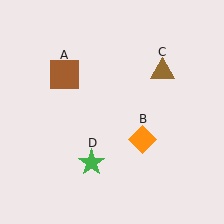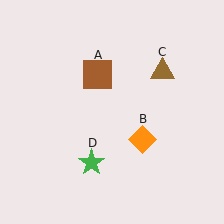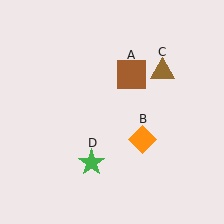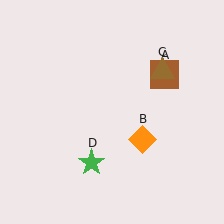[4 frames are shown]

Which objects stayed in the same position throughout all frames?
Orange diamond (object B) and brown triangle (object C) and green star (object D) remained stationary.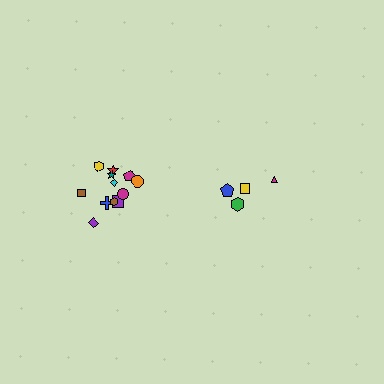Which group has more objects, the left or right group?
The left group.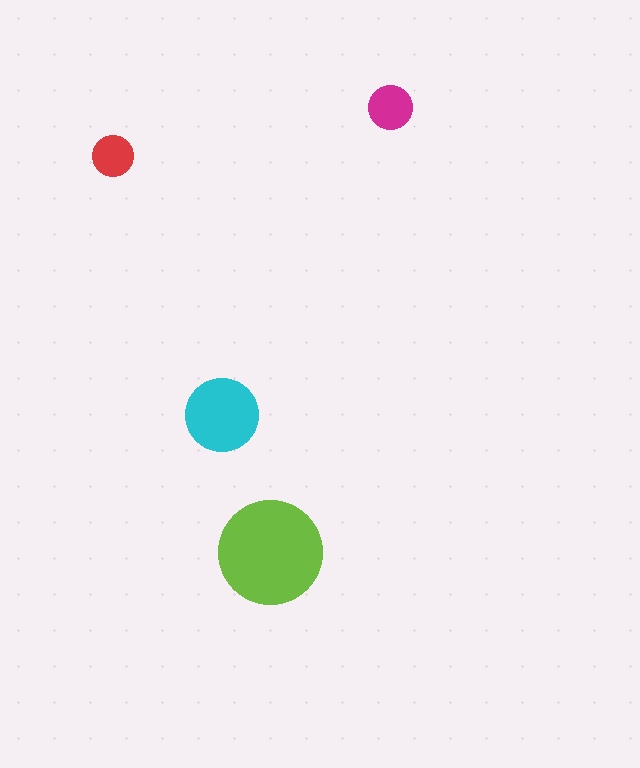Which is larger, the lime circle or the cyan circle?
The lime one.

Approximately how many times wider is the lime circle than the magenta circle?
About 2.5 times wider.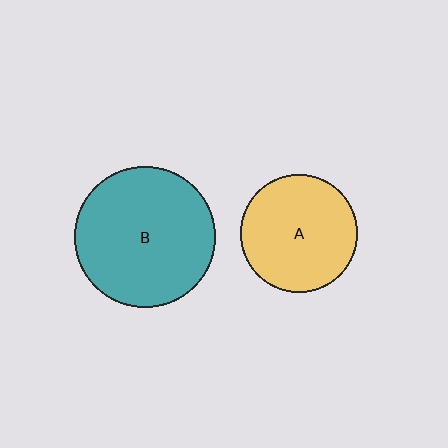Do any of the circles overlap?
No, none of the circles overlap.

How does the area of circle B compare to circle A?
Approximately 1.4 times.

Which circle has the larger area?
Circle B (teal).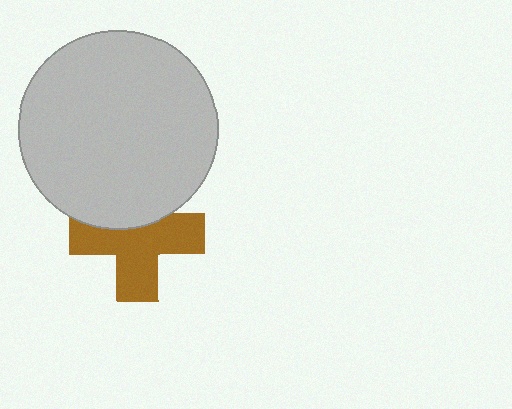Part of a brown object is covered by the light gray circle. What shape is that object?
It is a cross.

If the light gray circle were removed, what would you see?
You would see the complete brown cross.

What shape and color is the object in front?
The object in front is a light gray circle.